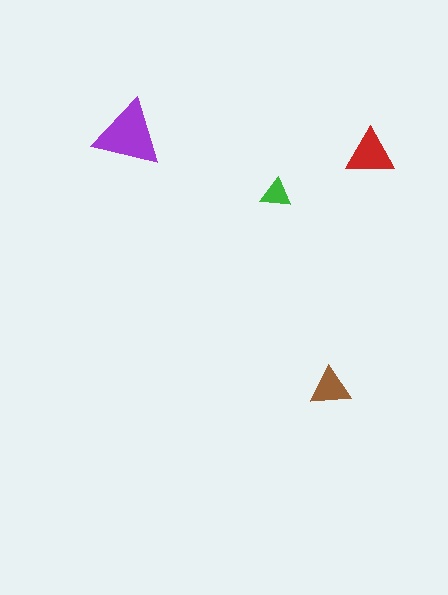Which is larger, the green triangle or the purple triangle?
The purple one.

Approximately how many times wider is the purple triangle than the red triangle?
About 1.5 times wider.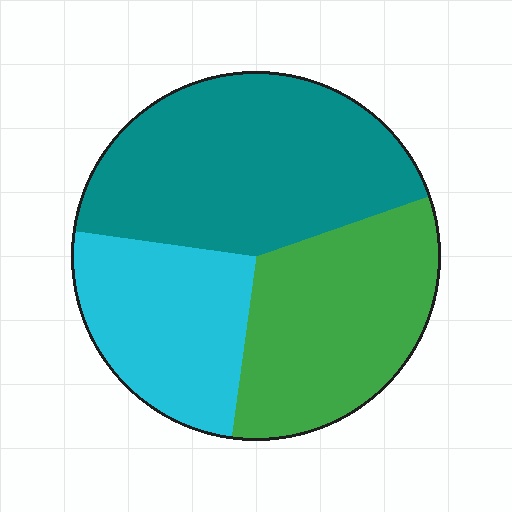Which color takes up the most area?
Teal, at roughly 45%.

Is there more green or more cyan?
Green.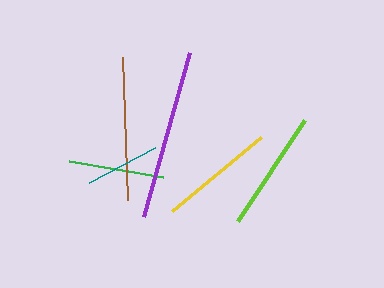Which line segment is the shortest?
The teal line is the shortest at approximately 74 pixels.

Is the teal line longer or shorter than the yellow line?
The yellow line is longer than the teal line.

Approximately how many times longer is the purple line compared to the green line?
The purple line is approximately 1.8 times the length of the green line.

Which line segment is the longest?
The purple line is the longest at approximately 170 pixels.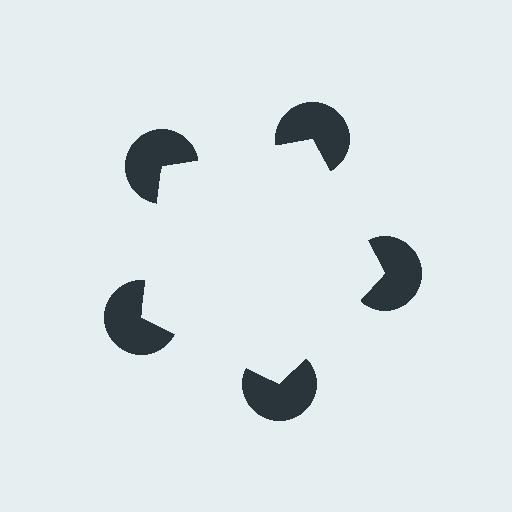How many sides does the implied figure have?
5 sides.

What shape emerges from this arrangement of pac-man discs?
An illusory pentagon — its edges are inferred from the aligned wedge cuts in the pac-man discs, not physically drawn.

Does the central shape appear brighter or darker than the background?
It typically appears slightly brighter than the background, even though no actual brightness change is drawn.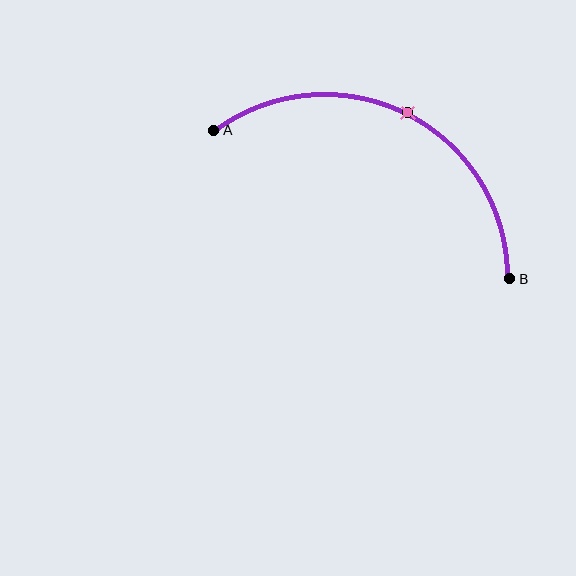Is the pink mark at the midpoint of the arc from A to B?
Yes. The pink mark lies on the arc at equal arc-length from both A and B — it is the arc midpoint.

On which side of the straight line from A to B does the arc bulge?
The arc bulges above the straight line connecting A and B.